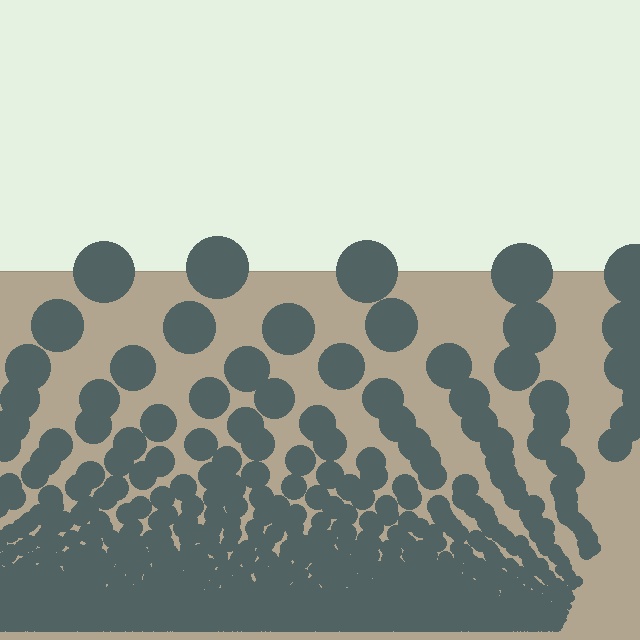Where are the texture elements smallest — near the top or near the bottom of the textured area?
Near the bottom.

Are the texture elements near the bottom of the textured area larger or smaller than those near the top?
Smaller. The gradient is inverted — elements near the bottom are smaller and denser.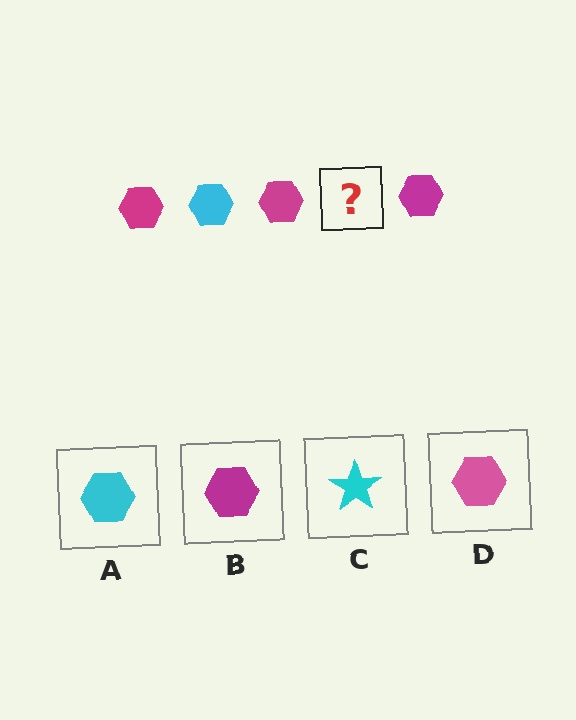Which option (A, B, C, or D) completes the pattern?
A.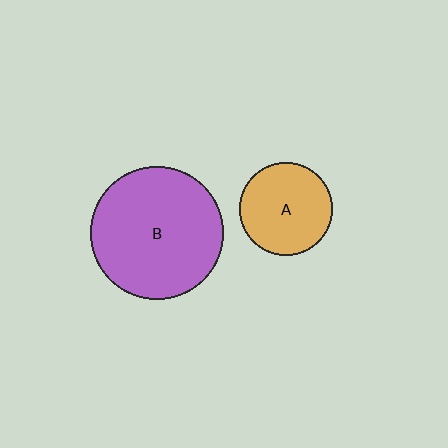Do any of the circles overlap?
No, none of the circles overlap.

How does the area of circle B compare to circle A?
Approximately 2.0 times.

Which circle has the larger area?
Circle B (purple).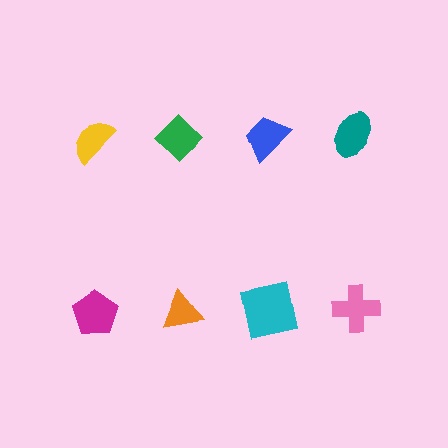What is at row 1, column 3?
A blue trapezoid.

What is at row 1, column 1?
A yellow semicircle.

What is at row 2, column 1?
A magenta pentagon.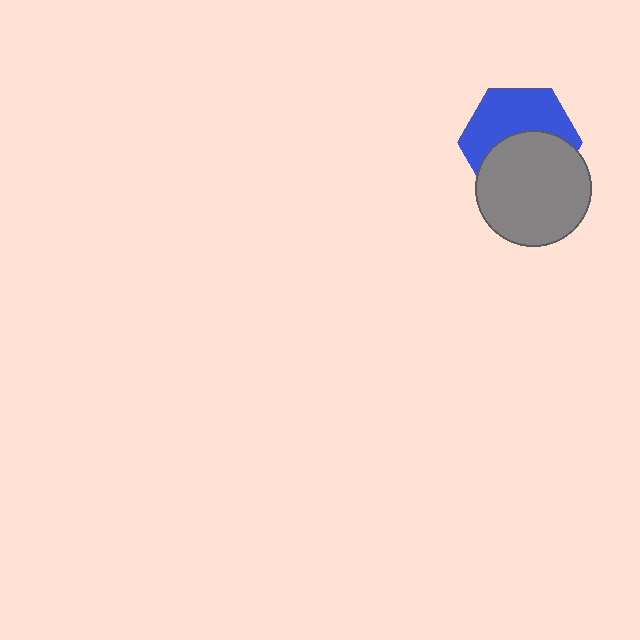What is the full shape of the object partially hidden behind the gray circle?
The partially hidden object is a blue hexagon.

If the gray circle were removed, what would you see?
You would see the complete blue hexagon.